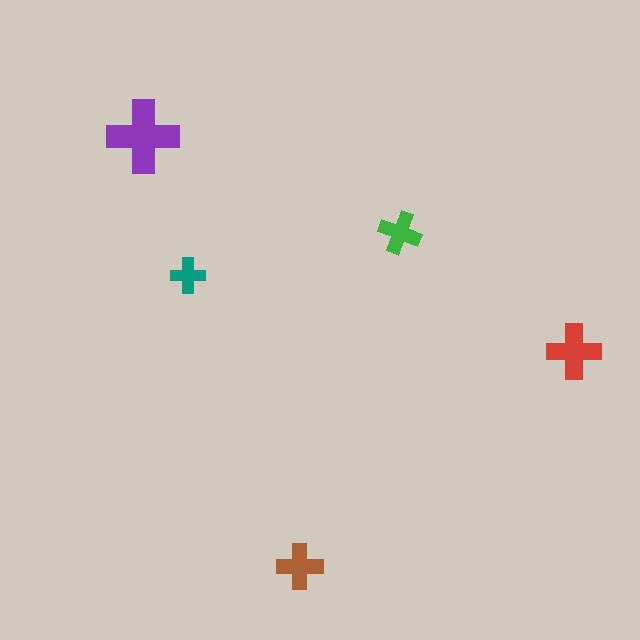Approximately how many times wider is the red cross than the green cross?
About 1.5 times wider.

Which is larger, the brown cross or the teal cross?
The brown one.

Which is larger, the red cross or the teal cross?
The red one.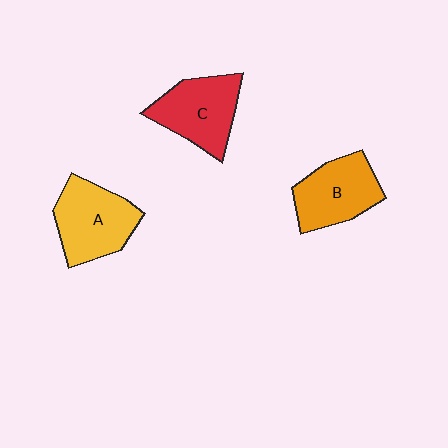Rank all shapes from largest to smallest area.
From largest to smallest: A (yellow), C (red), B (orange).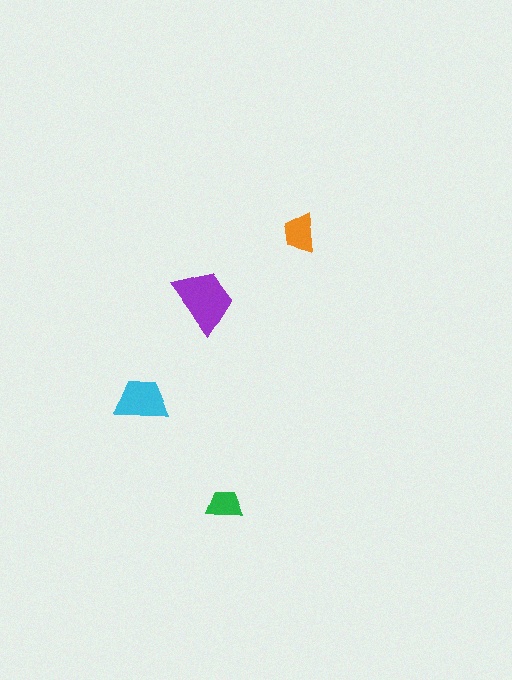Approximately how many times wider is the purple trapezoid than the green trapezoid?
About 2 times wider.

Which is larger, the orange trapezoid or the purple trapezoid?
The purple one.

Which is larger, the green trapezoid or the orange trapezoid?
The orange one.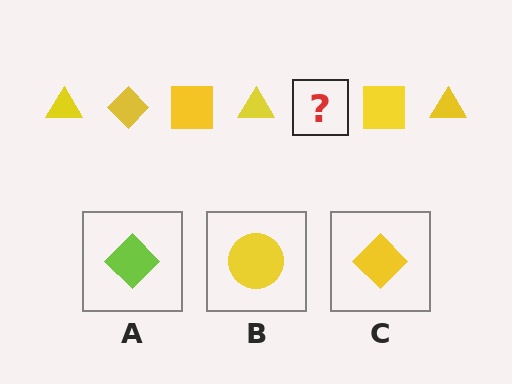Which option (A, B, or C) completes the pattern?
C.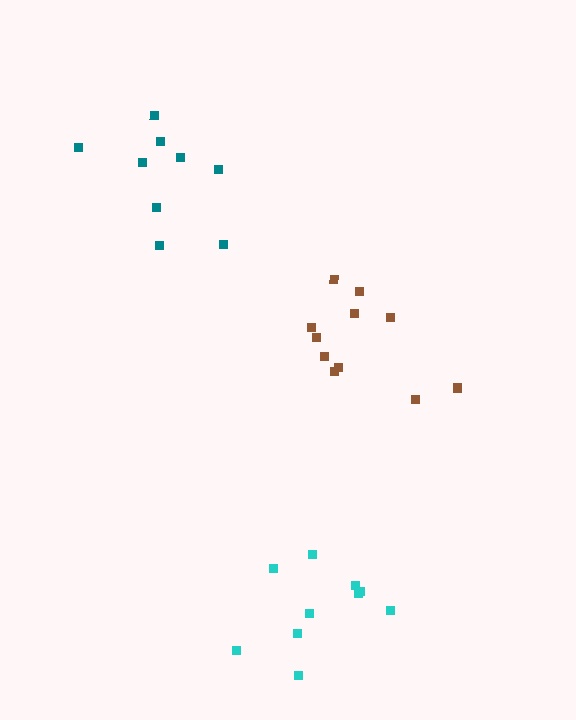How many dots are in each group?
Group 1: 11 dots, Group 2: 9 dots, Group 3: 10 dots (30 total).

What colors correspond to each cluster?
The clusters are colored: brown, teal, cyan.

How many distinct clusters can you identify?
There are 3 distinct clusters.